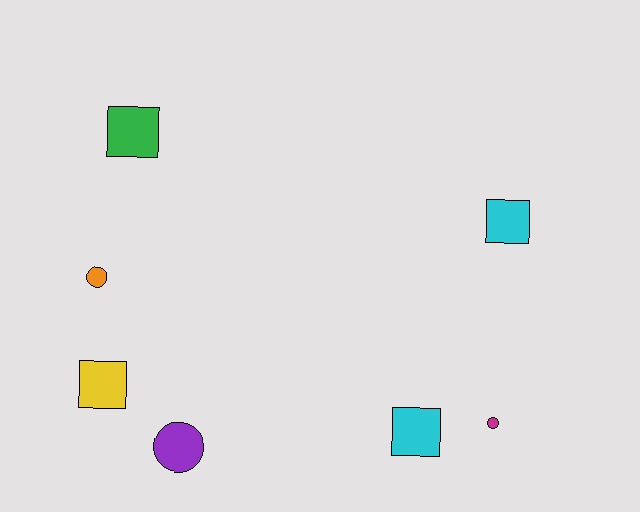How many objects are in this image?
There are 7 objects.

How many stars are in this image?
There are no stars.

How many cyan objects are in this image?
There are 2 cyan objects.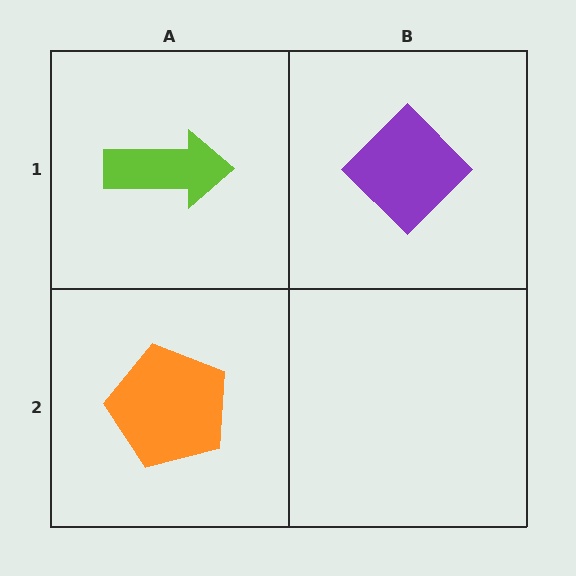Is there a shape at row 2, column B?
No, that cell is empty.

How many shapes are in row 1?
2 shapes.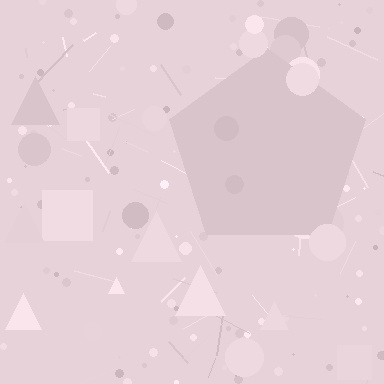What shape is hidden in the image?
A pentagon is hidden in the image.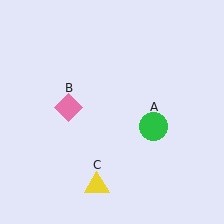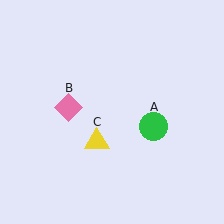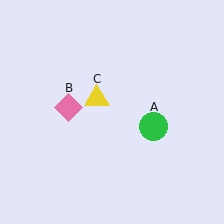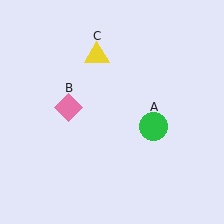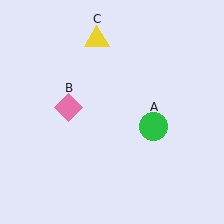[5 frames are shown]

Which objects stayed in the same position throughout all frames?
Green circle (object A) and pink diamond (object B) remained stationary.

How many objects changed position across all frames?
1 object changed position: yellow triangle (object C).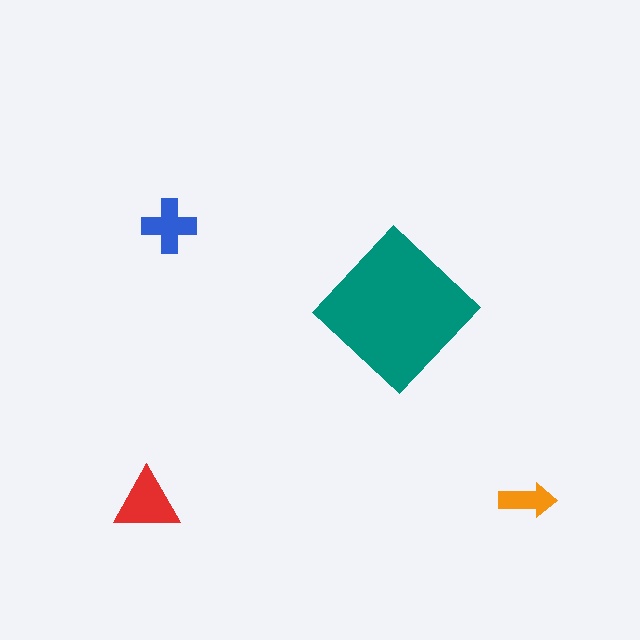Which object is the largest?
The teal diamond.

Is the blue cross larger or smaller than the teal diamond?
Smaller.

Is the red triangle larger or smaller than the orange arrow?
Larger.